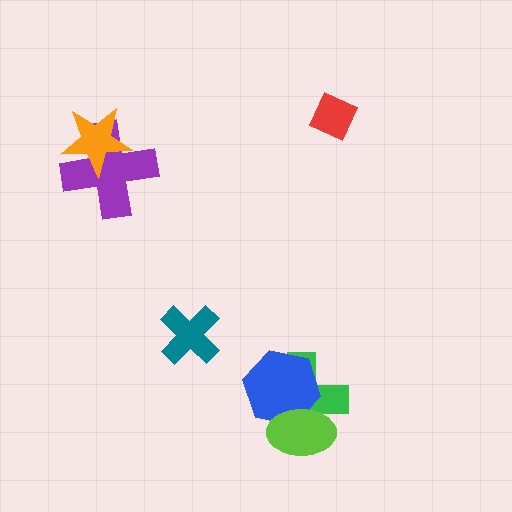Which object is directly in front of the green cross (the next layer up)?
The blue hexagon is directly in front of the green cross.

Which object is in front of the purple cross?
The orange star is in front of the purple cross.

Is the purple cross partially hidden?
Yes, it is partially covered by another shape.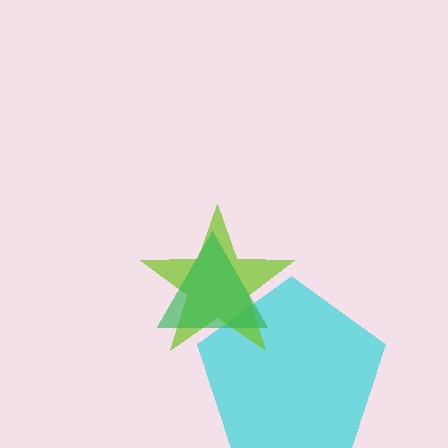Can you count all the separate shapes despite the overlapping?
Yes, there are 3 separate shapes.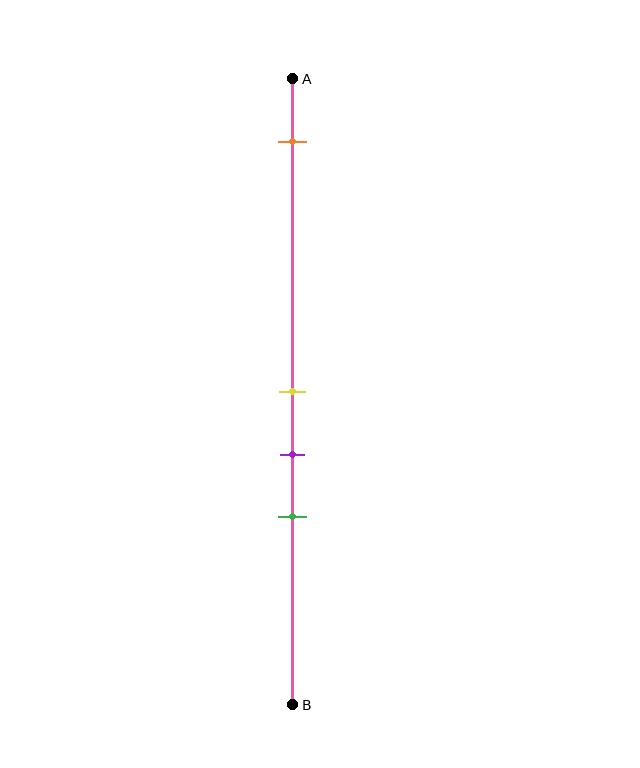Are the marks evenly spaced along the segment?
No, the marks are not evenly spaced.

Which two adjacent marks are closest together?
The yellow and purple marks are the closest adjacent pair.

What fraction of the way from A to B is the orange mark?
The orange mark is approximately 10% (0.1) of the way from A to B.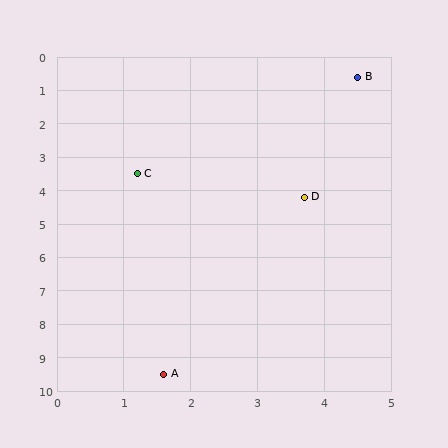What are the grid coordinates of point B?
Point B is at approximately (4.5, 0.6).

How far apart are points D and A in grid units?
Points D and A are about 5.7 grid units apart.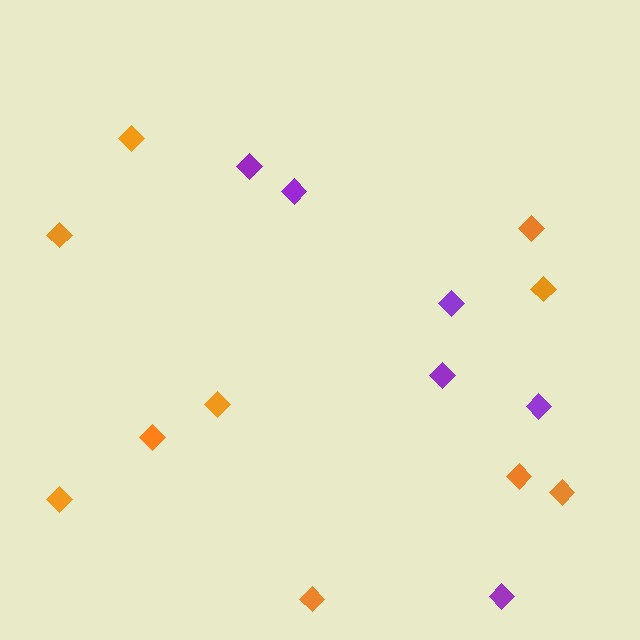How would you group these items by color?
There are 2 groups: one group of orange diamonds (10) and one group of purple diamonds (6).